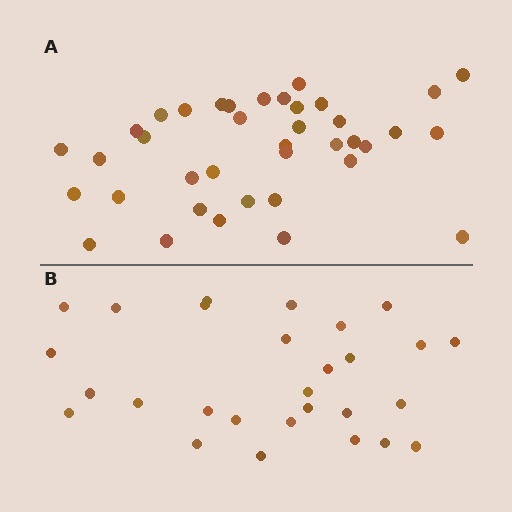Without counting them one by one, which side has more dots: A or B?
Region A (the top region) has more dots.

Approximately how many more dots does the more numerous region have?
Region A has roughly 10 or so more dots than region B.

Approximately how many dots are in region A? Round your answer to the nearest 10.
About 40 dots. (The exact count is 38, which rounds to 40.)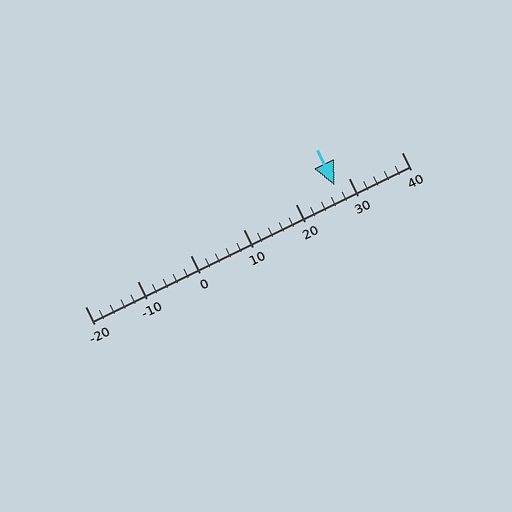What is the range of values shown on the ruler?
The ruler shows values from -20 to 40.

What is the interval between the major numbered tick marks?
The major tick marks are spaced 10 units apart.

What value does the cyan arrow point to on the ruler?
The cyan arrow points to approximately 27.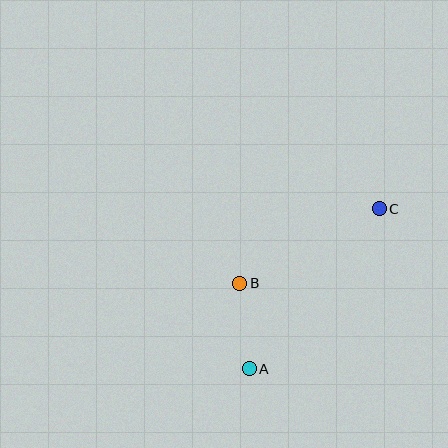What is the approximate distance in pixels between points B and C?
The distance between B and C is approximately 158 pixels.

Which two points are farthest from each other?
Points A and C are farthest from each other.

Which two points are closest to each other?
Points A and B are closest to each other.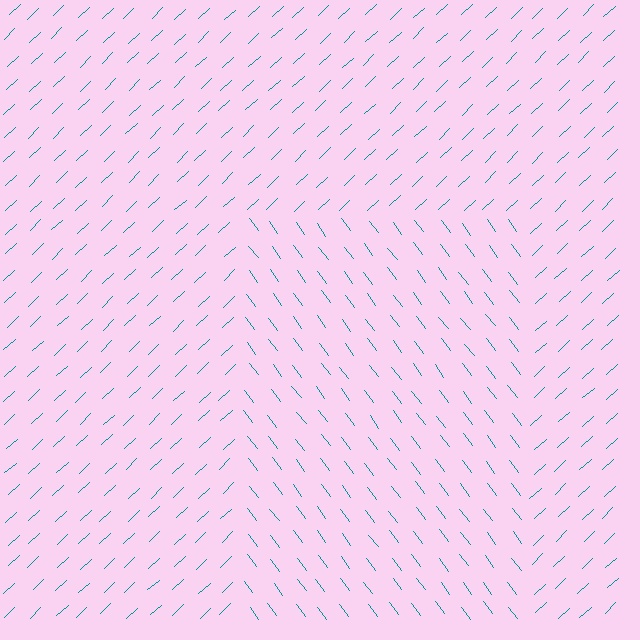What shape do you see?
I see a rectangle.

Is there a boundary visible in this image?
Yes, there is a texture boundary formed by a change in line orientation.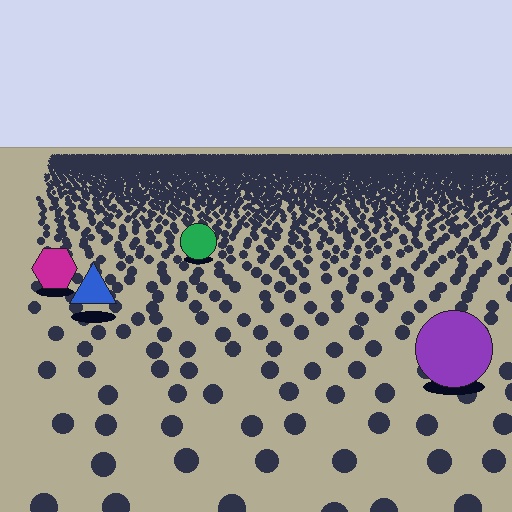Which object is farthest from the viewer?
The green circle is farthest from the viewer. It appears smaller and the ground texture around it is denser.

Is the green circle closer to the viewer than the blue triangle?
No. The blue triangle is closer — you can tell from the texture gradient: the ground texture is coarser near it.